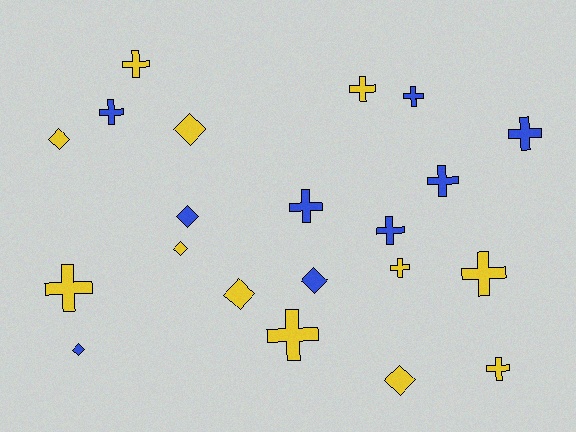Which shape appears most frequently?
Cross, with 13 objects.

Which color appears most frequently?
Yellow, with 12 objects.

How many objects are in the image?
There are 21 objects.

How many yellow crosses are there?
There are 7 yellow crosses.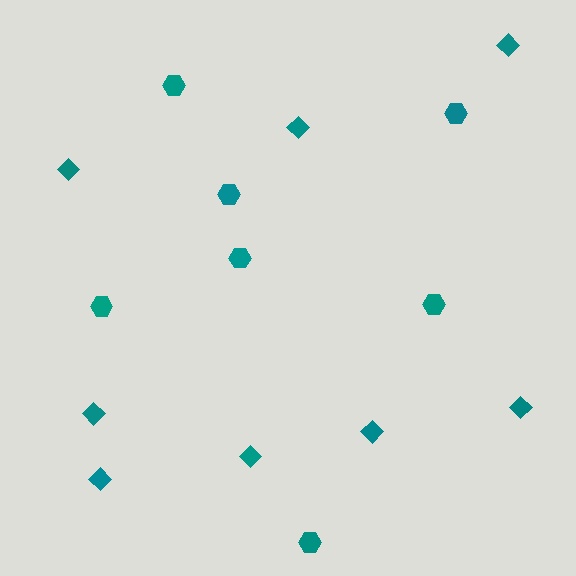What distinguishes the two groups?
There are 2 groups: one group of diamonds (8) and one group of hexagons (7).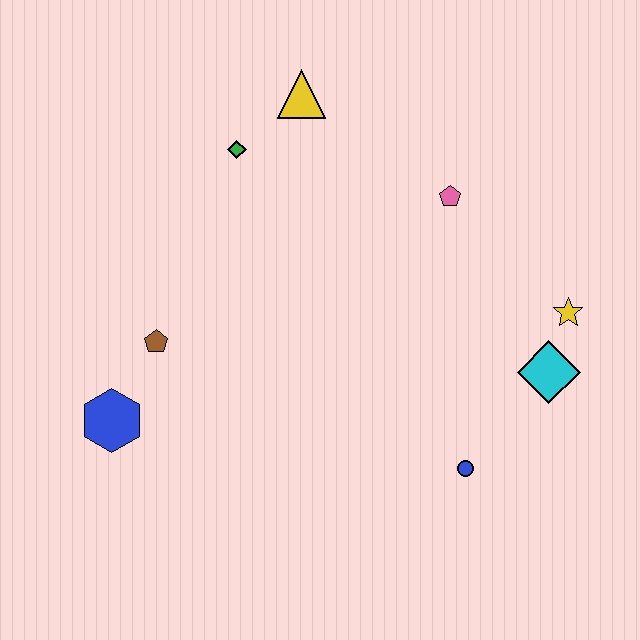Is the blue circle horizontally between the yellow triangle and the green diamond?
No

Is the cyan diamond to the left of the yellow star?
Yes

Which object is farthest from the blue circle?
The yellow triangle is farthest from the blue circle.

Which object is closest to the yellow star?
The cyan diamond is closest to the yellow star.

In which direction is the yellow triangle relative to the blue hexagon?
The yellow triangle is above the blue hexagon.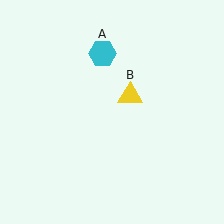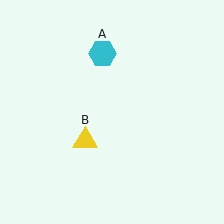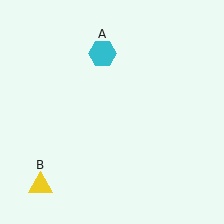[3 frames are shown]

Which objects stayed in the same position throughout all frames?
Cyan hexagon (object A) remained stationary.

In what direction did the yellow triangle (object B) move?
The yellow triangle (object B) moved down and to the left.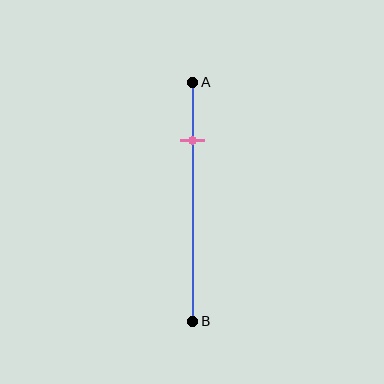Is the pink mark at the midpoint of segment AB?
No, the mark is at about 25% from A, not at the 50% midpoint.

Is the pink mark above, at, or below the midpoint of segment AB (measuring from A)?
The pink mark is above the midpoint of segment AB.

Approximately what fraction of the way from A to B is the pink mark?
The pink mark is approximately 25% of the way from A to B.